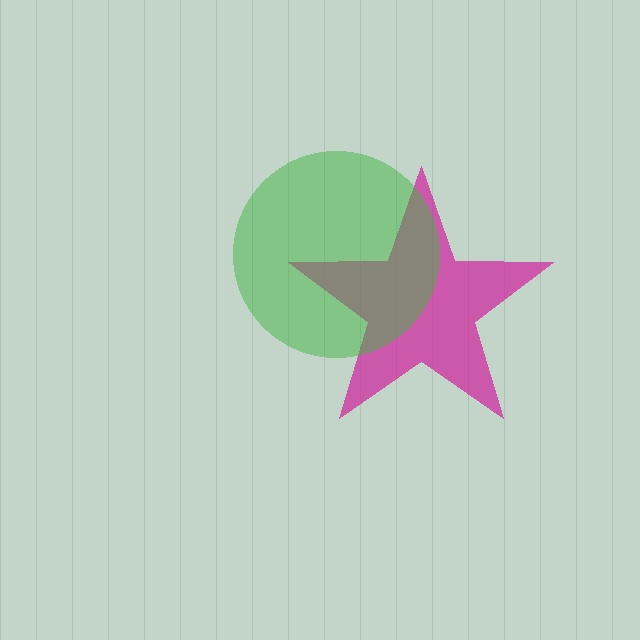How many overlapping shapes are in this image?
There are 2 overlapping shapes in the image.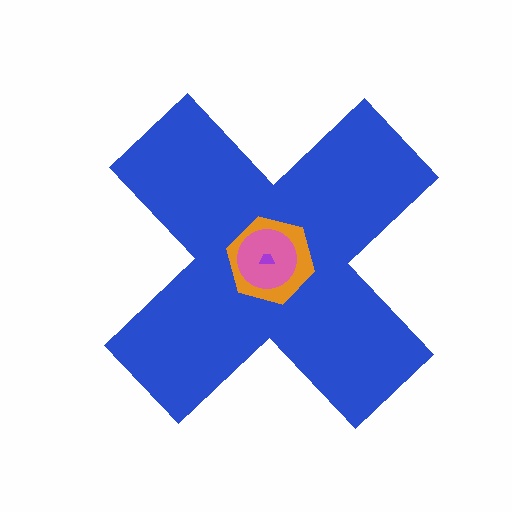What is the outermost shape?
The blue cross.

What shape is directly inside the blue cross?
The orange hexagon.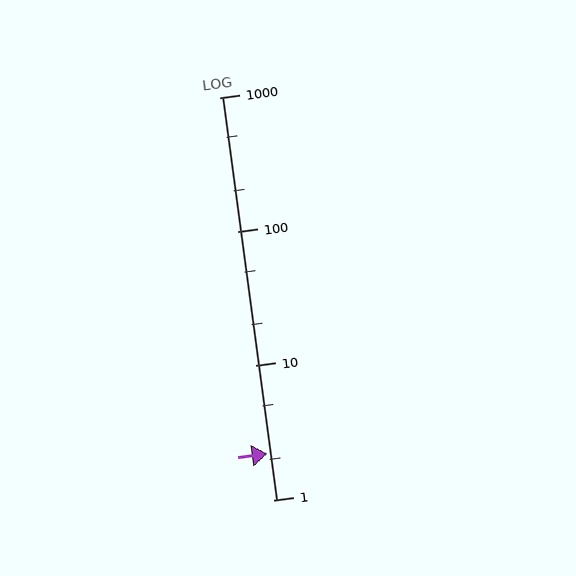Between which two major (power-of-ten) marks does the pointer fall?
The pointer is between 1 and 10.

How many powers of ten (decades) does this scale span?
The scale spans 3 decades, from 1 to 1000.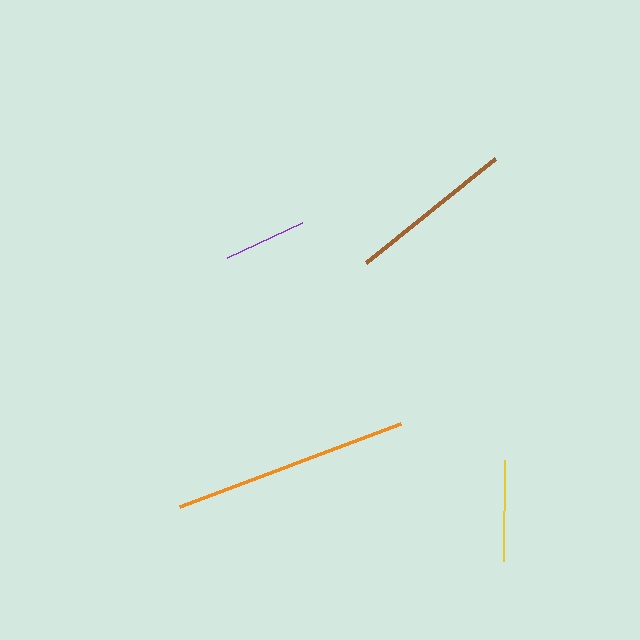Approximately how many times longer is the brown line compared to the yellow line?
The brown line is approximately 1.7 times the length of the yellow line.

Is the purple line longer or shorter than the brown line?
The brown line is longer than the purple line.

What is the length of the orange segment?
The orange segment is approximately 236 pixels long.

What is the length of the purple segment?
The purple segment is approximately 83 pixels long.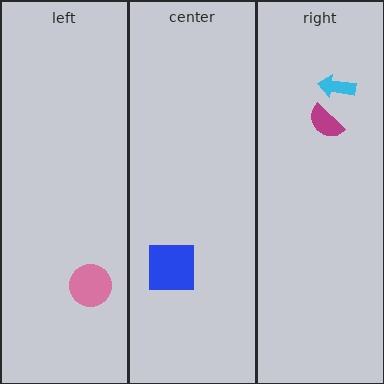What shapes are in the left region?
The pink circle.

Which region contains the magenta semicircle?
The right region.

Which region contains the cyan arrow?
The right region.